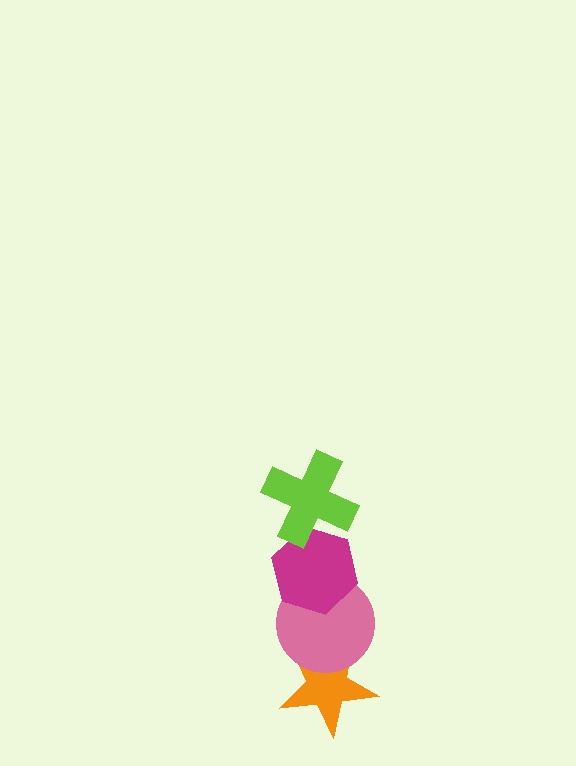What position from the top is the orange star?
The orange star is 4th from the top.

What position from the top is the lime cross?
The lime cross is 1st from the top.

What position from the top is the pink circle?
The pink circle is 3rd from the top.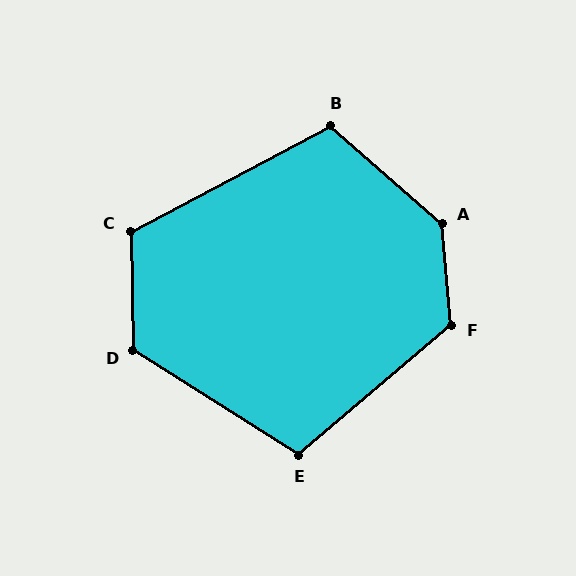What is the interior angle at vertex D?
Approximately 123 degrees (obtuse).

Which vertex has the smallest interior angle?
E, at approximately 108 degrees.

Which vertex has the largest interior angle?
A, at approximately 136 degrees.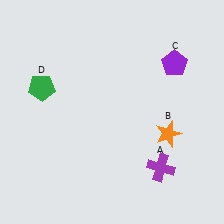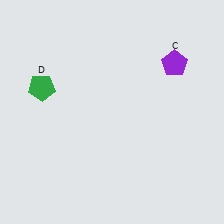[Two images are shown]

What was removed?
The purple cross (A), the orange star (B) were removed in Image 2.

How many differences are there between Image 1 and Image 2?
There are 2 differences between the two images.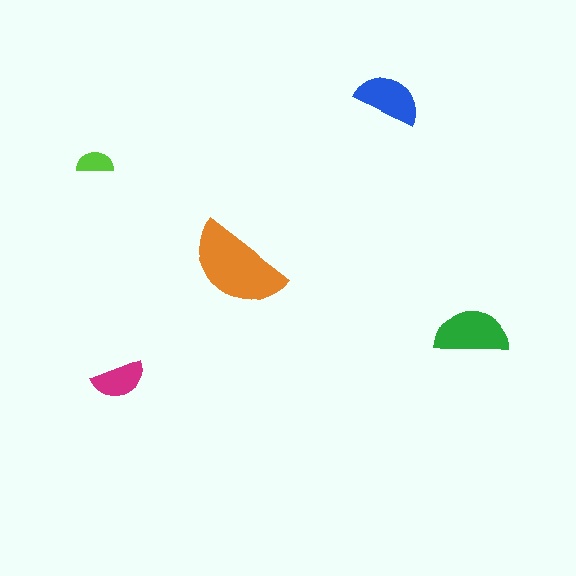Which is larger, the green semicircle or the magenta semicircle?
The green one.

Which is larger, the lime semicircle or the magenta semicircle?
The magenta one.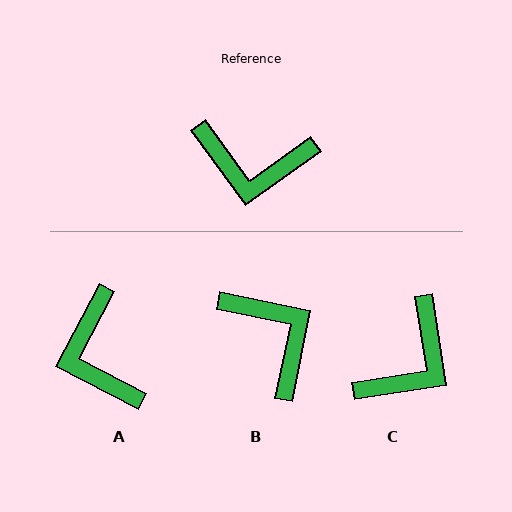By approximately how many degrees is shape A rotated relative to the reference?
Approximately 63 degrees clockwise.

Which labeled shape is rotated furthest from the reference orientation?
B, about 133 degrees away.